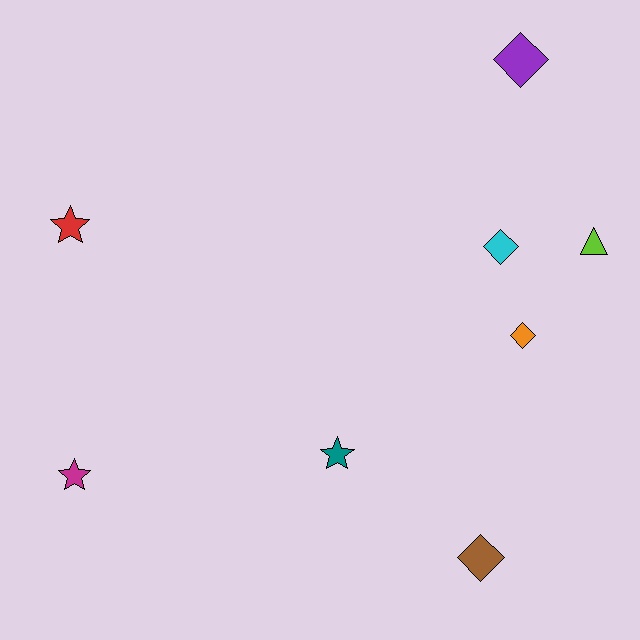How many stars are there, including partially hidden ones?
There are 3 stars.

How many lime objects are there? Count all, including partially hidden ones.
There is 1 lime object.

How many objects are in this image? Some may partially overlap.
There are 8 objects.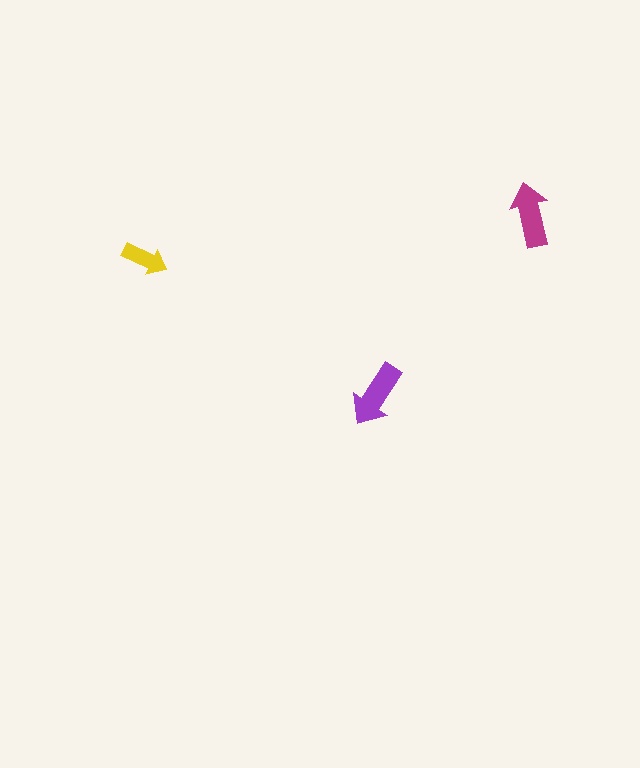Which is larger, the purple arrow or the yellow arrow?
The purple one.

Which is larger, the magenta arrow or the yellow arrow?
The magenta one.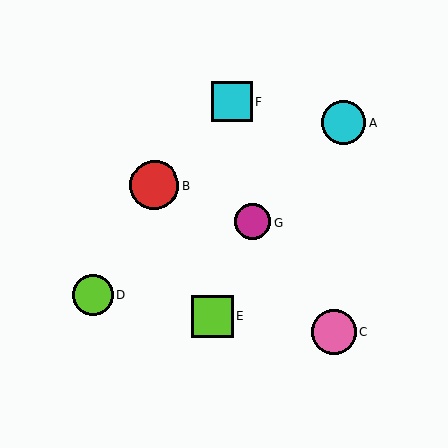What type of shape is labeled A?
Shape A is a cyan circle.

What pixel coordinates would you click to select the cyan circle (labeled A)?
Click at (344, 123) to select the cyan circle A.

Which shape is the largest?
The red circle (labeled B) is the largest.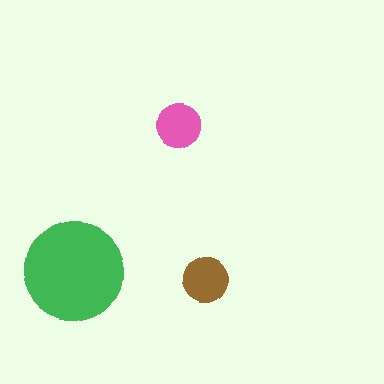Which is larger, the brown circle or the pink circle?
The brown one.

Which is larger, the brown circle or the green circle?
The green one.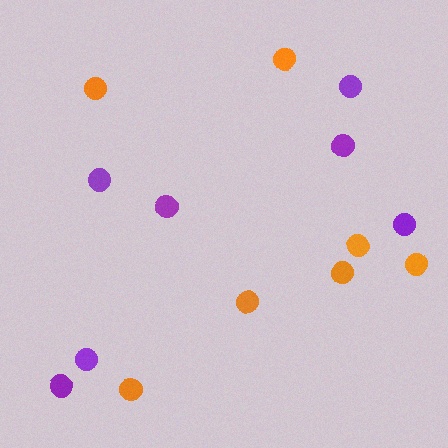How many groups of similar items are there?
There are 2 groups: one group of purple circles (7) and one group of orange circles (7).